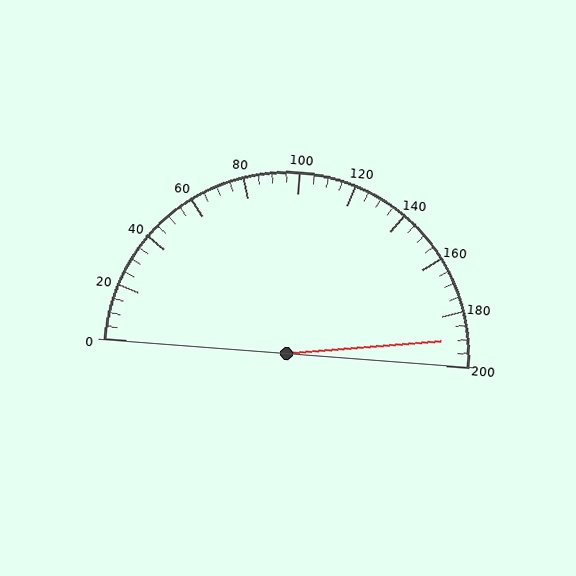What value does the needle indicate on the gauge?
The needle indicates approximately 190.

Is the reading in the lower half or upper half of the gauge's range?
The reading is in the upper half of the range (0 to 200).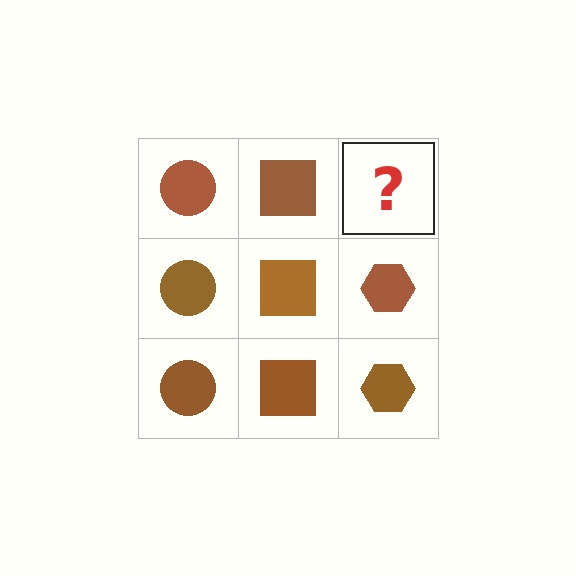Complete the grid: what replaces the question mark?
The question mark should be replaced with a brown hexagon.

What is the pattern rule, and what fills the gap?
The rule is that each column has a consistent shape. The gap should be filled with a brown hexagon.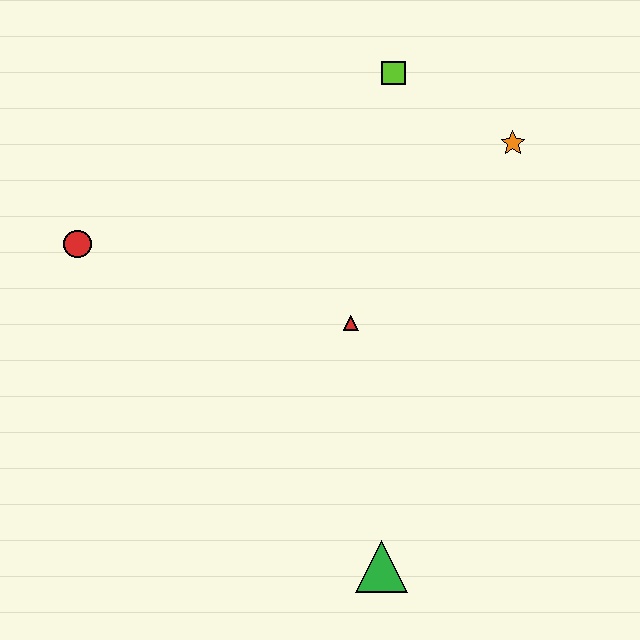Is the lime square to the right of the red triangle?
Yes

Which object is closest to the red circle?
The red triangle is closest to the red circle.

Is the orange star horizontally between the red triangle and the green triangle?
No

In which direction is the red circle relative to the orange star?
The red circle is to the left of the orange star.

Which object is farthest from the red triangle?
The red circle is farthest from the red triangle.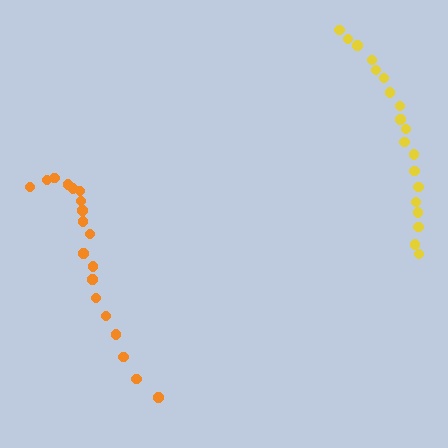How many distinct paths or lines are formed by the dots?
There are 2 distinct paths.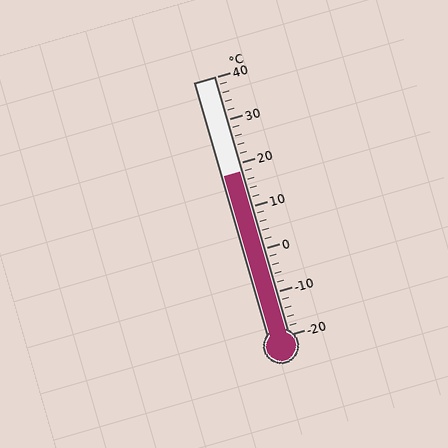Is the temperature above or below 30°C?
The temperature is below 30°C.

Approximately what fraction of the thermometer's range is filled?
The thermometer is filled to approximately 65% of its range.